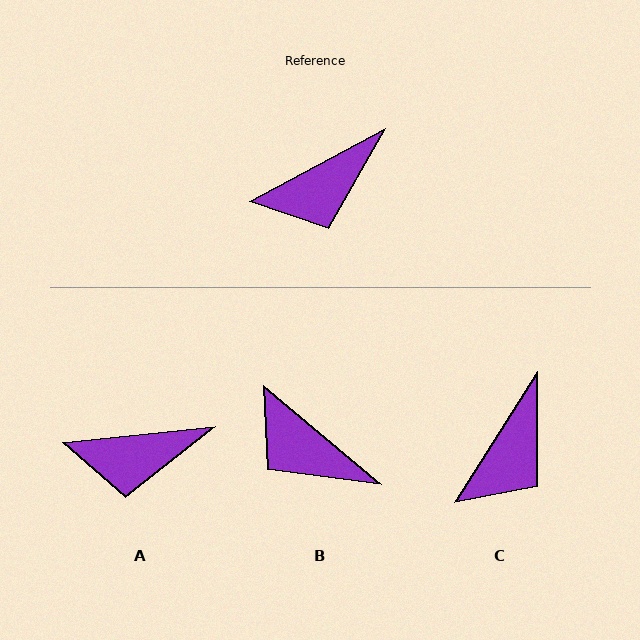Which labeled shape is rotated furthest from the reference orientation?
B, about 68 degrees away.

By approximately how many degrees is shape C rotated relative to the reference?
Approximately 30 degrees counter-clockwise.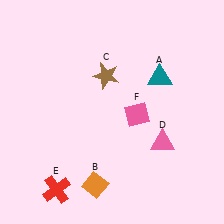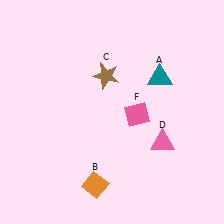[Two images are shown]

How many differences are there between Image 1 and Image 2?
There is 1 difference between the two images.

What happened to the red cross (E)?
The red cross (E) was removed in Image 2. It was in the bottom-left area of Image 1.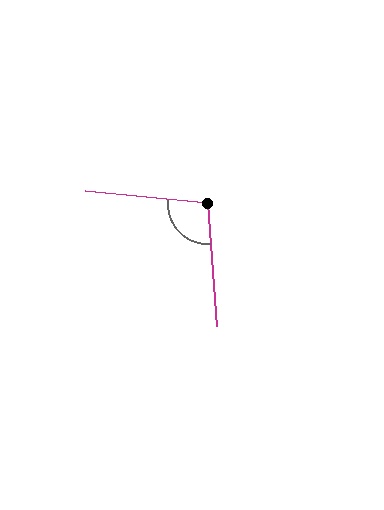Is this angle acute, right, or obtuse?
It is obtuse.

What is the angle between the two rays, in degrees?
Approximately 100 degrees.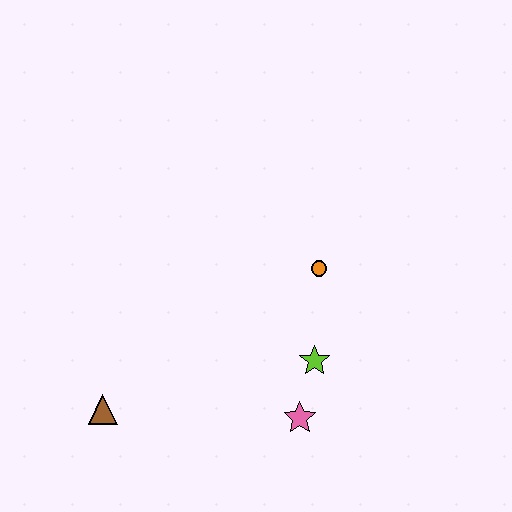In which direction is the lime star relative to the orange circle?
The lime star is below the orange circle.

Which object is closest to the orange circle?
The lime star is closest to the orange circle.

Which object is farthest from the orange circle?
The brown triangle is farthest from the orange circle.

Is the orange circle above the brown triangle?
Yes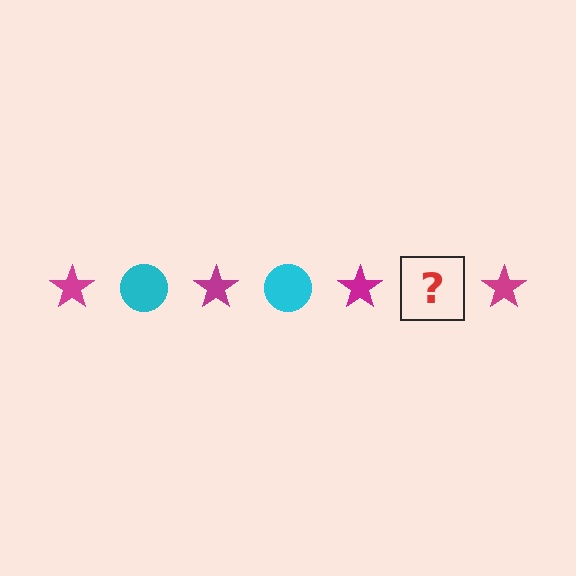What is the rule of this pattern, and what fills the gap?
The rule is that the pattern alternates between magenta star and cyan circle. The gap should be filled with a cyan circle.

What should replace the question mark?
The question mark should be replaced with a cyan circle.